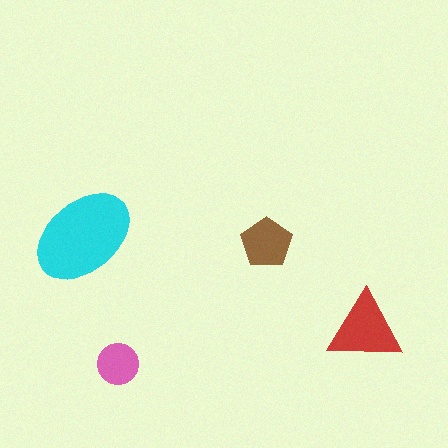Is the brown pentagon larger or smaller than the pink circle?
Larger.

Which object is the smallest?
The pink circle.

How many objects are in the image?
There are 4 objects in the image.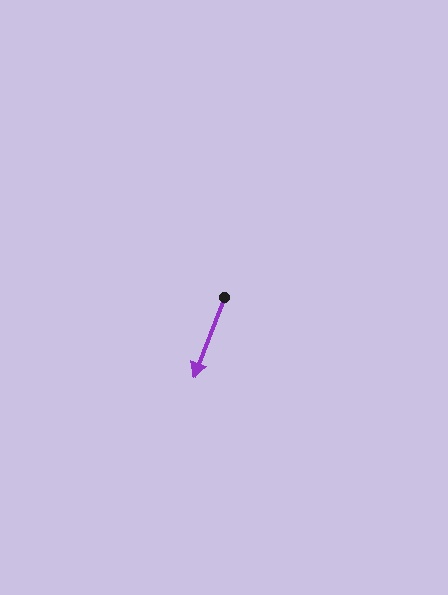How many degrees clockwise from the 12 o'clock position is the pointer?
Approximately 201 degrees.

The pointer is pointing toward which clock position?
Roughly 7 o'clock.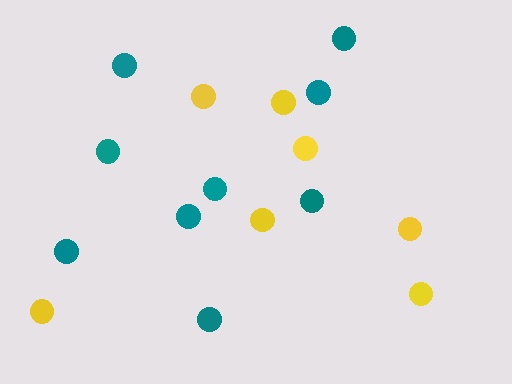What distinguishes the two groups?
There are 2 groups: one group of yellow circles (7) and one group of teal circles (9).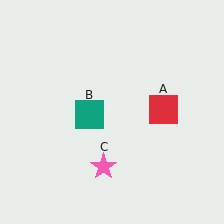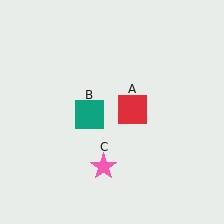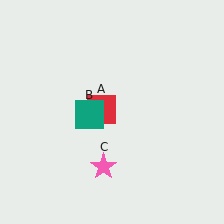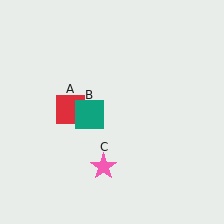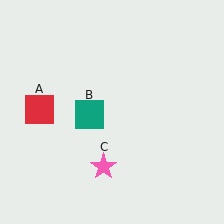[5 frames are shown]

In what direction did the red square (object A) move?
The red square (object A) moved left.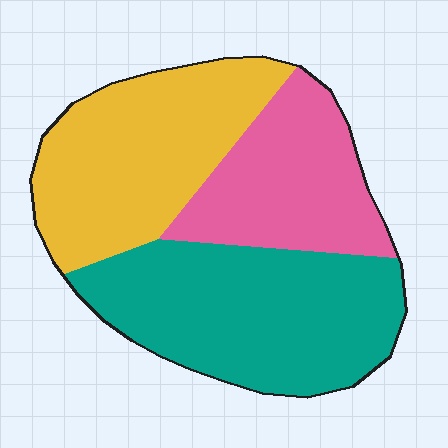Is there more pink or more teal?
Teal.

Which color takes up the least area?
Pink, at roughly 25%.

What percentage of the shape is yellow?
Yellow covers 34% of the shape.